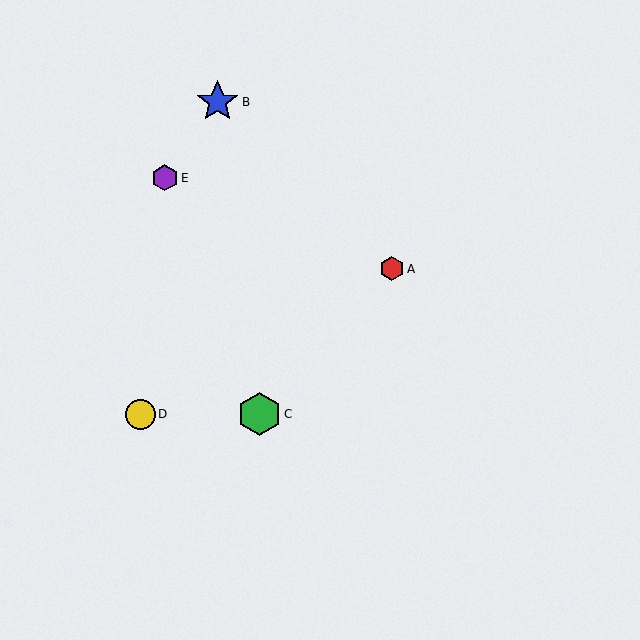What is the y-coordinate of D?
Object D is at y≈414.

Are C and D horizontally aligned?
Yes, both are at y≈414.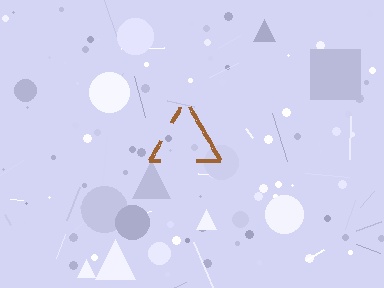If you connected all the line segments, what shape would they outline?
They would outline a triangle.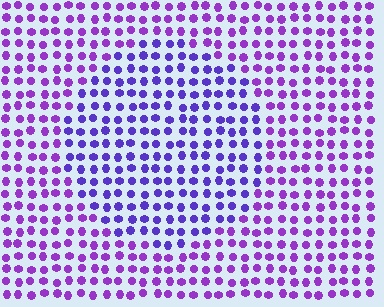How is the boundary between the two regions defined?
The boundary is defined purely by a slight shift in hue (about 26 degrees). Spacing, size, and orientation are identical on both sides.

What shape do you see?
I see a circle.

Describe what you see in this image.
The image is filled with small purple elements in a uniform arrangement. A circle-shaped region is visible where the elements are tinted to a slightly different hue, forming a subtle color boundary.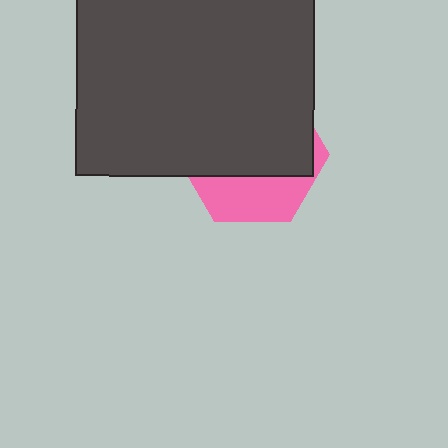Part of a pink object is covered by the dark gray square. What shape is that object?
It is a hexagon.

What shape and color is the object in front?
The object in front is a dark gray square.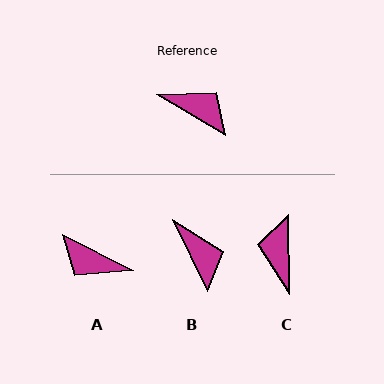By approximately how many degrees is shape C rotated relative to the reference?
Approximately 122 degrees counter-clockwise.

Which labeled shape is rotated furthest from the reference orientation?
A, about 176 degrees away.